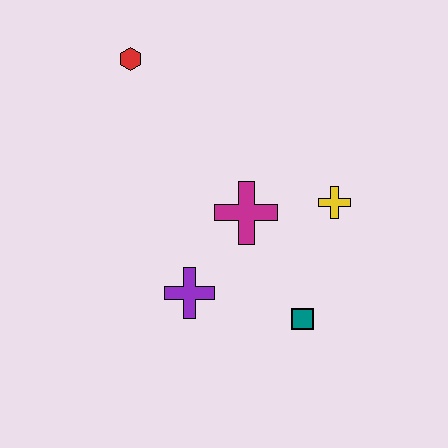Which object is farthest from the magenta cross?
The red hexagon is farthest from the magenta cross.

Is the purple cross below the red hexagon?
Yes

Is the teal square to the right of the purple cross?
Yes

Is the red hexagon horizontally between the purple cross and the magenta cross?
No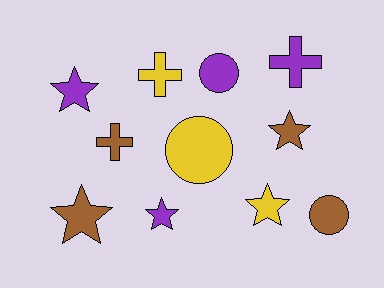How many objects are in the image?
There are 11 objects.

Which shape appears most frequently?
Star, with 5 objects.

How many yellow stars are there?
There is 1 yellow star.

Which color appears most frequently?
Brown, with 4 objects.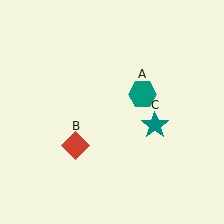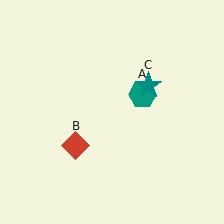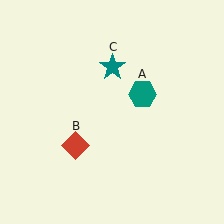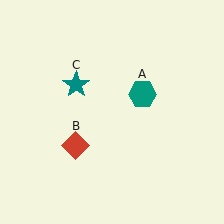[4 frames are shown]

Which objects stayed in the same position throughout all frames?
Teal hexagon (object A) and red diamond (object B) remained stationary.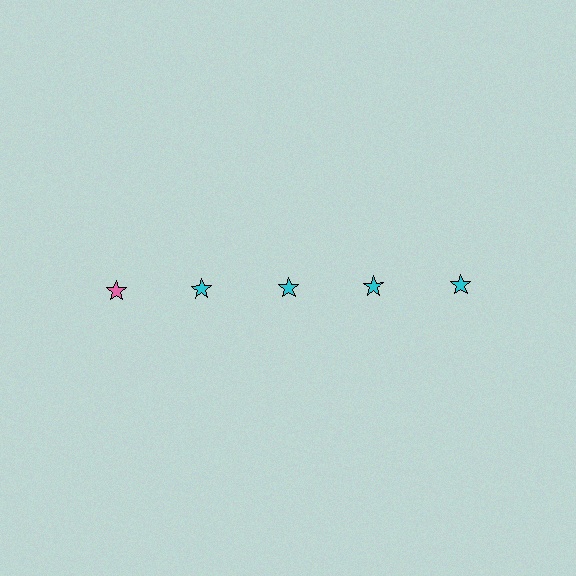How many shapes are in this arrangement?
There are 5 shapes arranged in a grid pattern.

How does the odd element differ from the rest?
It has a different color: pink instead of cyan.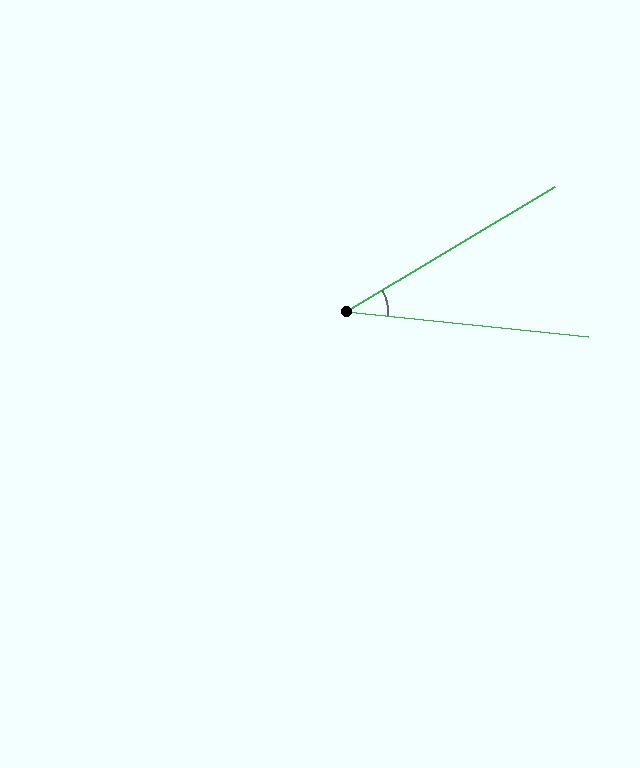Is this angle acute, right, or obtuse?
It is acute.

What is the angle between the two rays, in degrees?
Approximately 37 degrees.